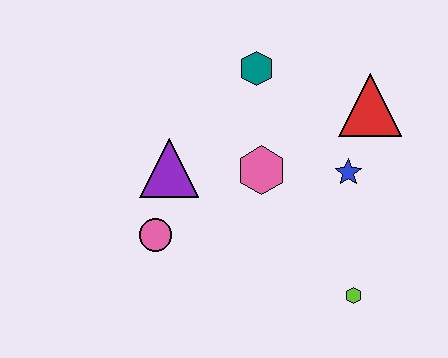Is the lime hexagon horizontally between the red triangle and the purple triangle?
Yes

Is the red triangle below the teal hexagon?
Yes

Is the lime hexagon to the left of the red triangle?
Yes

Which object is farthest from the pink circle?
The red triangle is farthest from the pink circle.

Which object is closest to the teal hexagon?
The pink hexagon is closest to the teal hexagon.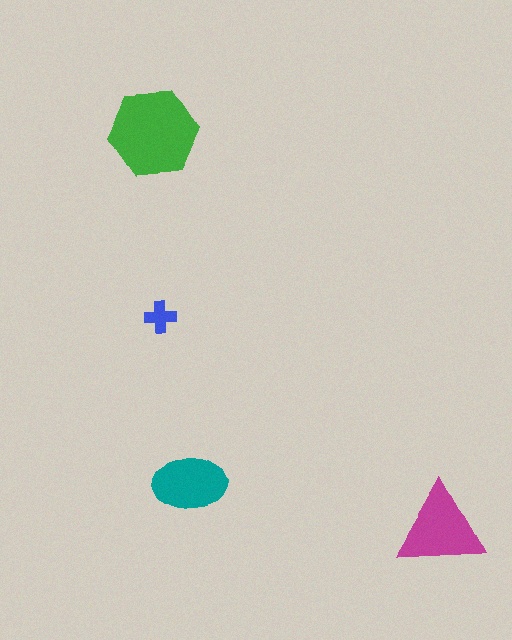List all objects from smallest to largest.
The blue cross, the teal ellipse, the magenta triangle, the green hexagon.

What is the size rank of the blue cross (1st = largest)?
4th.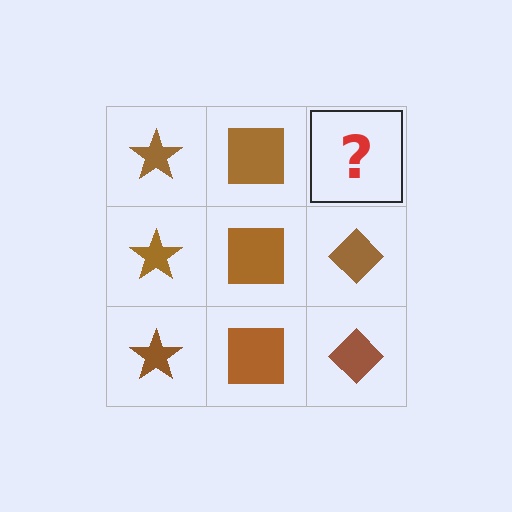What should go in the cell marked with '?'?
The missing cell should contain a brown diamond.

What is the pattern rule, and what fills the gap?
The rule is that each column has a consistent shape. The gap should be filled with a brown diamond.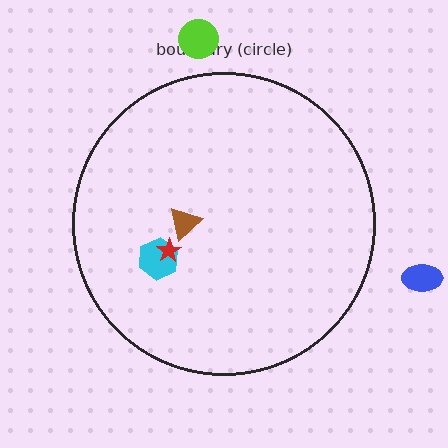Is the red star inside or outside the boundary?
Inside.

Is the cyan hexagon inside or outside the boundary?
Inside.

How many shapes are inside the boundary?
3 inside, 2 outside.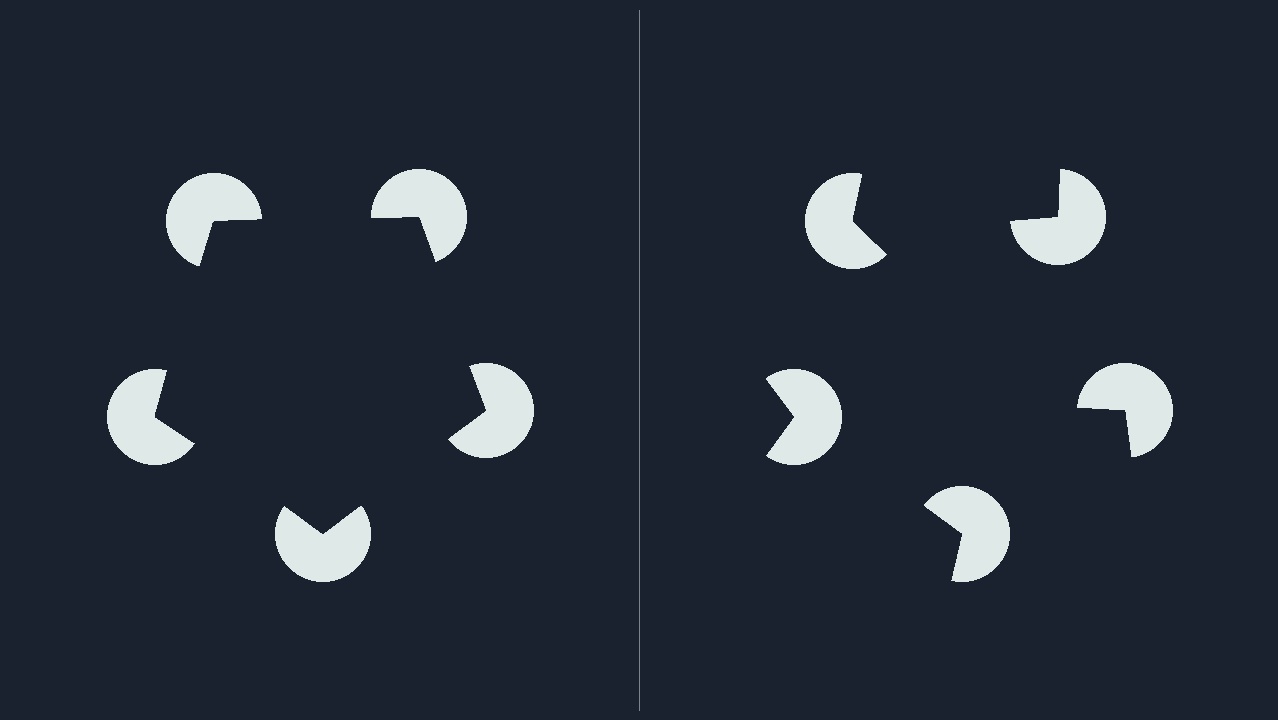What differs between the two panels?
The pac-man discs are positioned identically on both sides; only the wedge orientations differ. On the left they align to a pentagon; on the right they are misaligned.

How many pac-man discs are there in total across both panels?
10 — 5 on each side.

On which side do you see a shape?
An illusory pentagon appears on the left side. On the right side the wedge cuts are rotated, so no coherent shape forms.